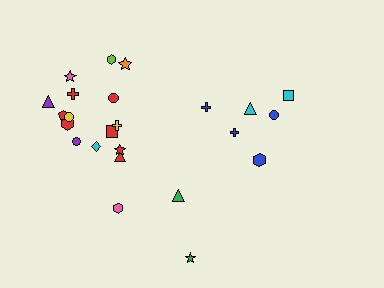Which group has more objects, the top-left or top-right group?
The top-left group.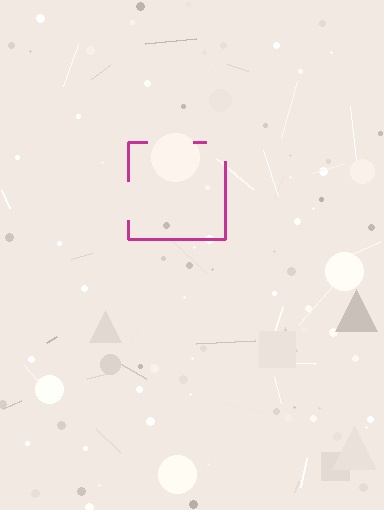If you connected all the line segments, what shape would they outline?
They would outline a square.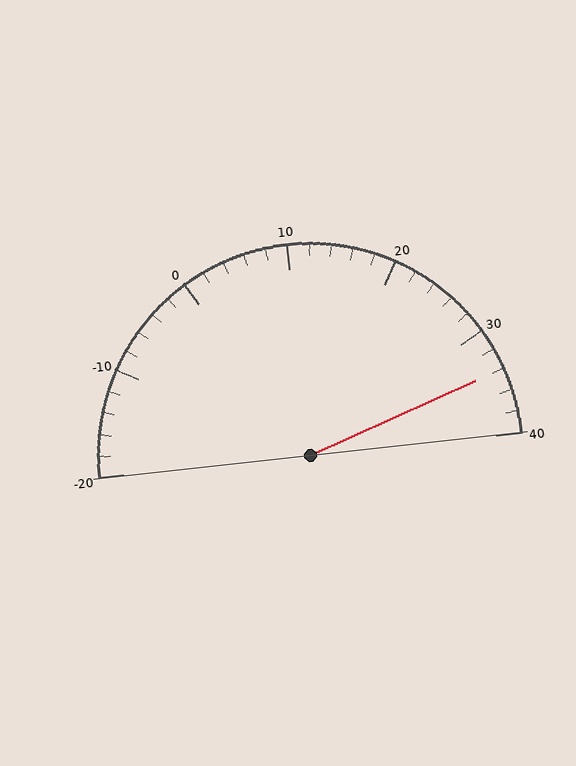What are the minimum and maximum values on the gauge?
The gauge ranges from -20 to 40.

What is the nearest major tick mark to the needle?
The nearest major tick mark is 30.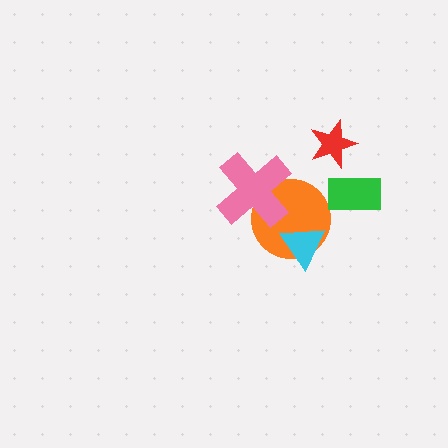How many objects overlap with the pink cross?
1 object overlaps with the pink cross.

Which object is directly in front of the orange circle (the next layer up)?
The cyan triangle is directly in front of the orange circle.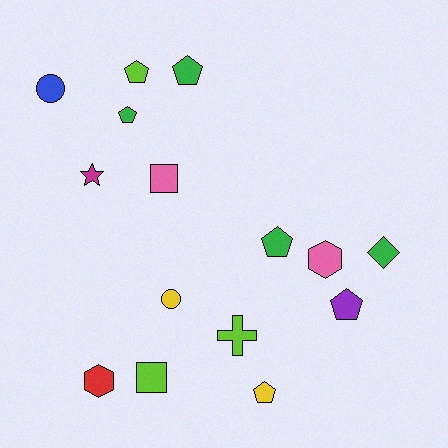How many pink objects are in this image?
There are 2 pink objects.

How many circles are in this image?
There are 2 circles.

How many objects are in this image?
There are 15 objects.